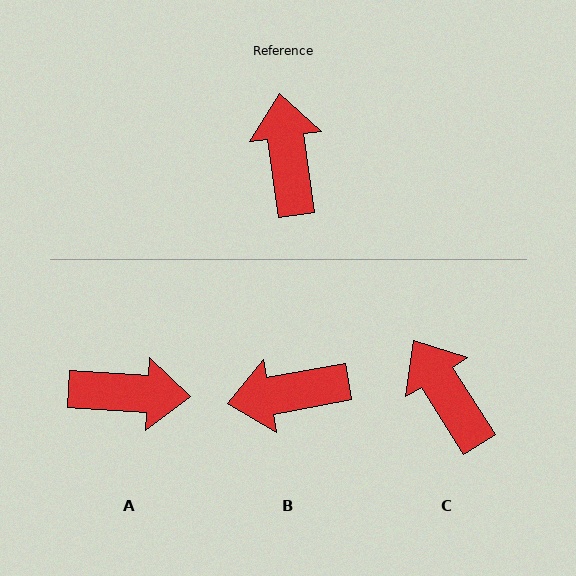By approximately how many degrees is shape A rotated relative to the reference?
Approximately 101 degrees clockwise.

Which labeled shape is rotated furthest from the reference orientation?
A, about 101 degrees away.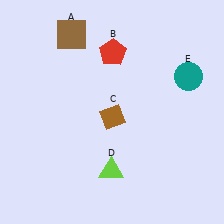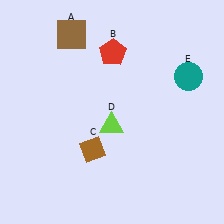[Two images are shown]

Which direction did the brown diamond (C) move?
The brown diamond (C) moved down.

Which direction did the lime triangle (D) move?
The lime triangle (D) moved up.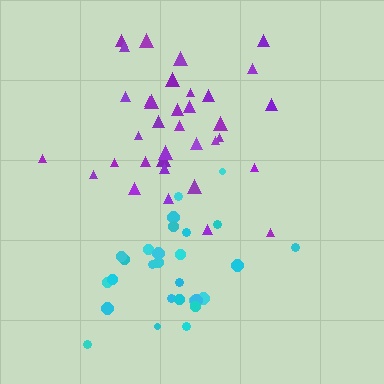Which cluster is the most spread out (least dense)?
Purple.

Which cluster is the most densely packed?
Cyan.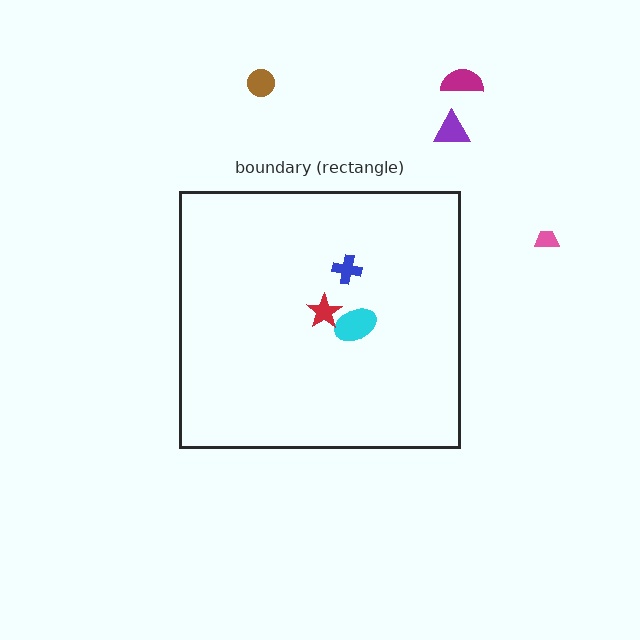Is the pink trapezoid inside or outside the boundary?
Outside.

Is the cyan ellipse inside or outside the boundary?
Inside.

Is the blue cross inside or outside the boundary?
Inside.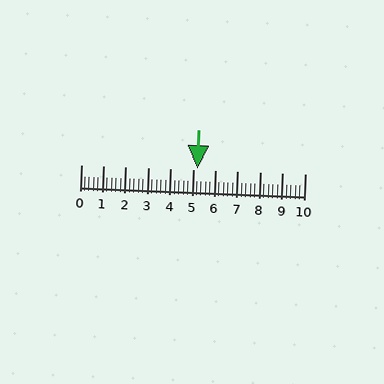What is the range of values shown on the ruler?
The ruler shows values from 0 to 10.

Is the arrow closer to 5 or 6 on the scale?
The arrow is closer to 5.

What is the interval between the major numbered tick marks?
The major tick marks are spaced 1 units apart.